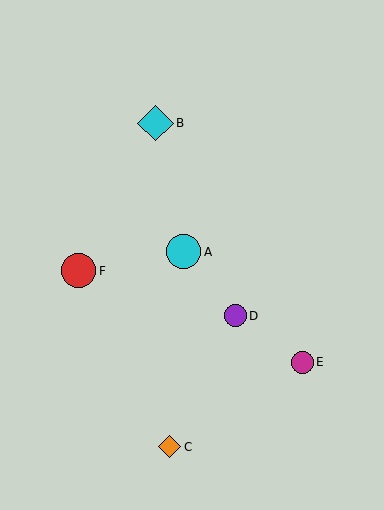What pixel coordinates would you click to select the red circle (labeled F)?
Click at (79, 271) to select the red circle F.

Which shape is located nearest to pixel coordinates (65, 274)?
The red circle (labeled F) at (79, 271) is nearest to that location.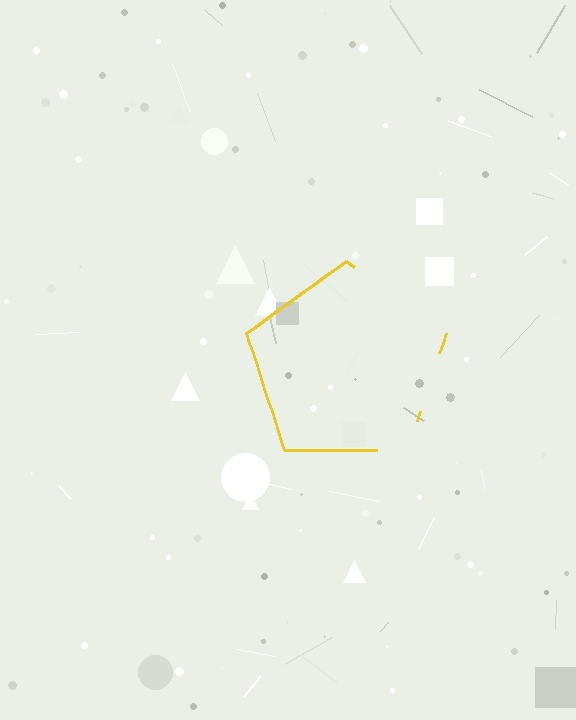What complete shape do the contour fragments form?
The contour fragments form a pentagon.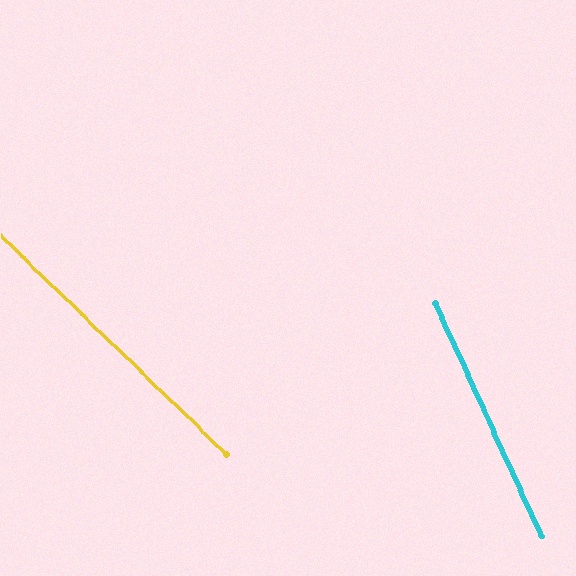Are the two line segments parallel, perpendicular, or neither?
Neither parallel nor perpendicular — they differ by about 22°.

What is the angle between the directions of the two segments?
Approximately 22 degrees.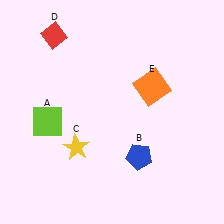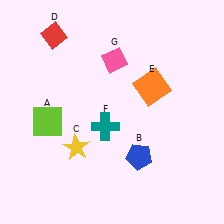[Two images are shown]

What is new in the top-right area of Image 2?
A pink diamond (G) was added in the top-right area of Image 2.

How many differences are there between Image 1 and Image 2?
There are 2 differences between the two images.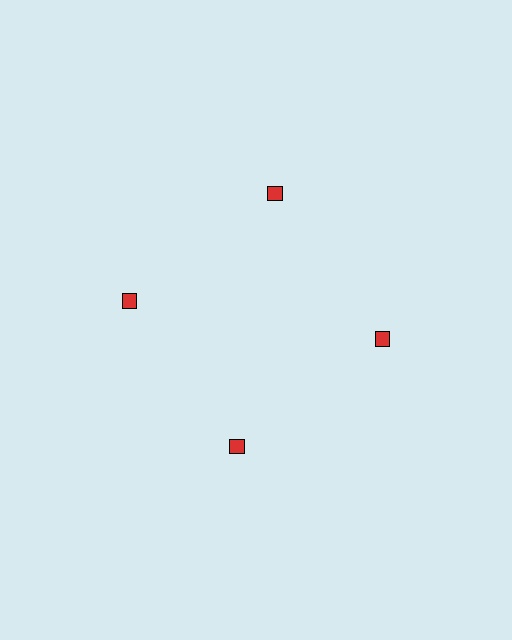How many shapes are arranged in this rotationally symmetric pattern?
There are 4 shapes, arranged in 4 groups of 1.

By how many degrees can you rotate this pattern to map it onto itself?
The pattern maps onto itself every 90 degrees of rotation.